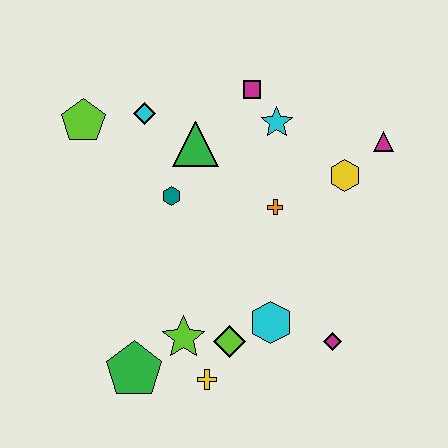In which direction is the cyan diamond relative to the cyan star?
The cyan diamond is to the left of the cyan star.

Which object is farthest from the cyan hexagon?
The lime pentagon is farthest from the cyan hexagon.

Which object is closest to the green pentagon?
The lime star is closest to the green pentagon.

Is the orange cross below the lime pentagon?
Yes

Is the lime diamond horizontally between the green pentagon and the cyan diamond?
No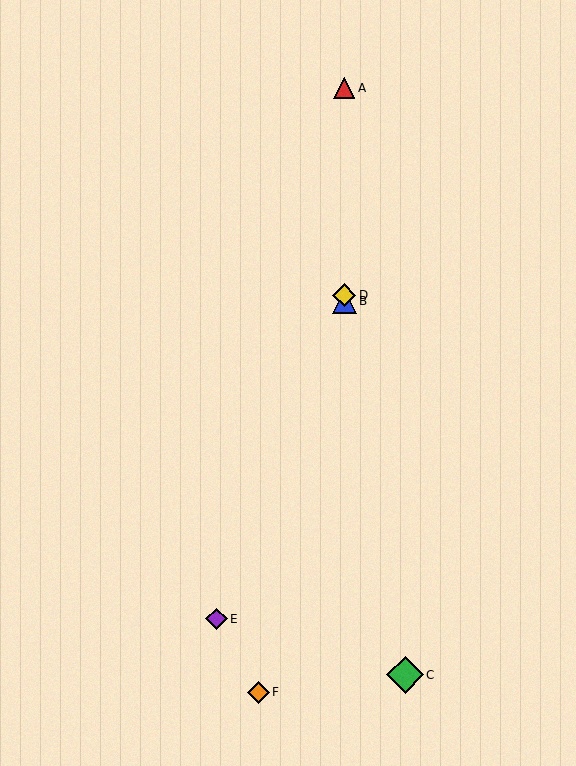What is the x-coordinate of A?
Object A is at x≈344.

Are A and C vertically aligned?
No, A is at x≈344 and C is at x≈405.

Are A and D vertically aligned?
Yes, both are at x≈344.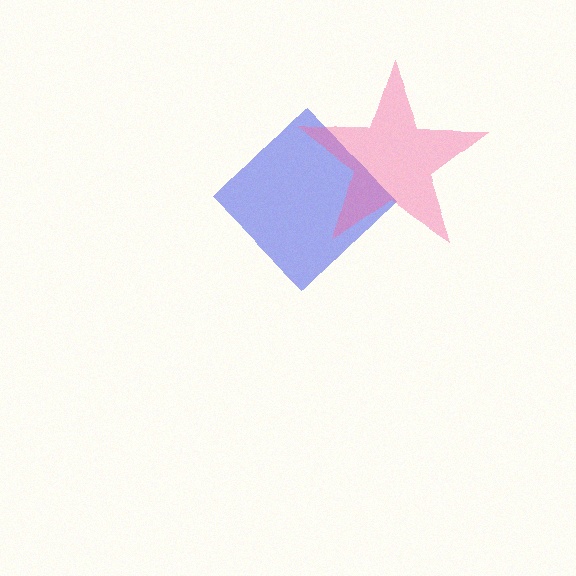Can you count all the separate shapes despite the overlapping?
Yes, there are 2 separate shapes.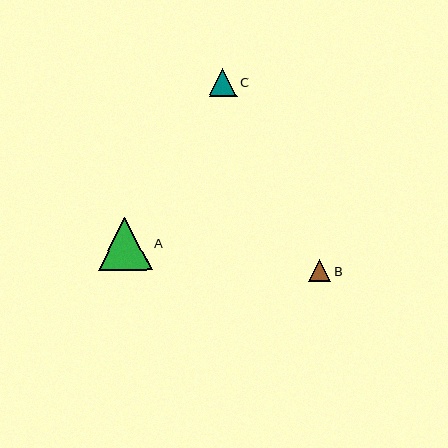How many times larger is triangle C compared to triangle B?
Triangle C is approximately 1.3 times the size of triangle B.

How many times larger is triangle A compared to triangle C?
Triangle A is approximately 1.9 times the size of triangle C.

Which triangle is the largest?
Triangle A is the largest with a size of approximately 54 pixels.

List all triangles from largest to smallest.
From largest to smallest: A, C, B.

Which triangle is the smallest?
Triangle B is the smallest with a size of approximately 22 pixels.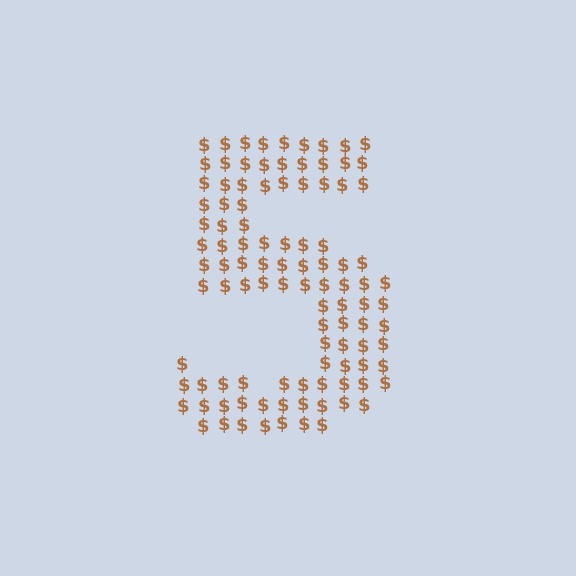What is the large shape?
The large shape is the digit 5.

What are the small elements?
The small elements are dollar signs.